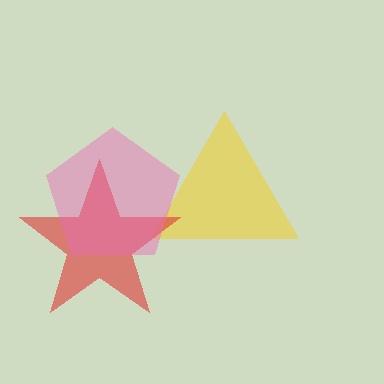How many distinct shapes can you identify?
There are 3 distinct shapes: a yellow triangle, a red star, a pink pentagon.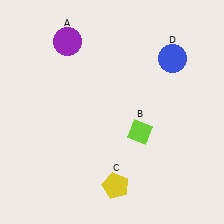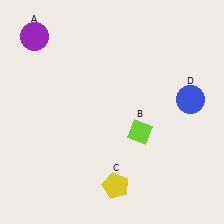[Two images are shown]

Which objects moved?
The objects that moved are: the purple circle (A), the blue circle (D).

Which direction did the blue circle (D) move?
The blue circle (D) moved down.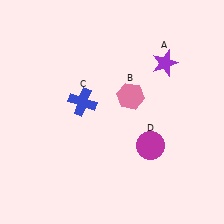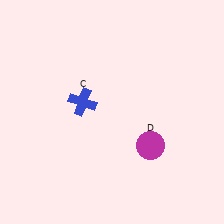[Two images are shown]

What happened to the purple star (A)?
The purple star (A) was removed in Image 2. It was in the top-right area of Image 1.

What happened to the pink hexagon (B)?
The pink hexagon (B) was removed in Image 2. It was in the top-right area of Image 1.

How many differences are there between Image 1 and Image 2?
There are 2 differences between the two images.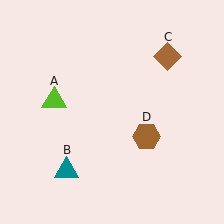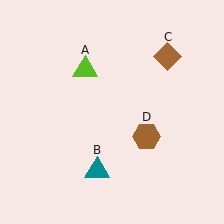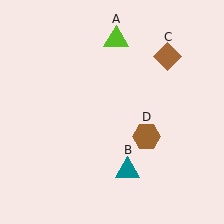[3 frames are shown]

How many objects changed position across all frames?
2 objects changed position: lime triangle (object A), teal triangle (object B).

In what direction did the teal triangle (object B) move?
The teal triangle (object B) moved right.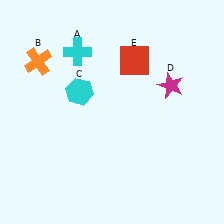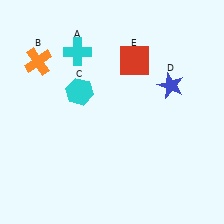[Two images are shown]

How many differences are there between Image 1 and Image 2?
There is 1 difference between the two images.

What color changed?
The star (D) changed from magenta in Image 1 to blue in Image 2.